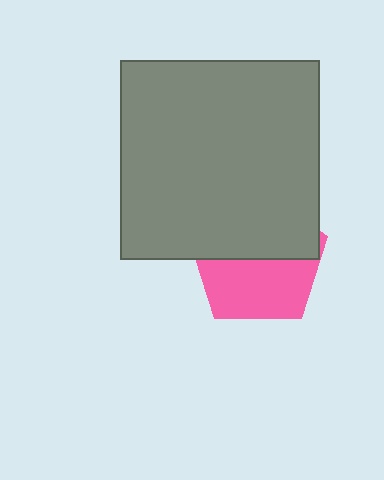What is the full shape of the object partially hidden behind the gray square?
The partially hidden object is a pink pentagon.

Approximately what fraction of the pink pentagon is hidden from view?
Roughly 50% of the pink pentagon is hidden behind the gray square.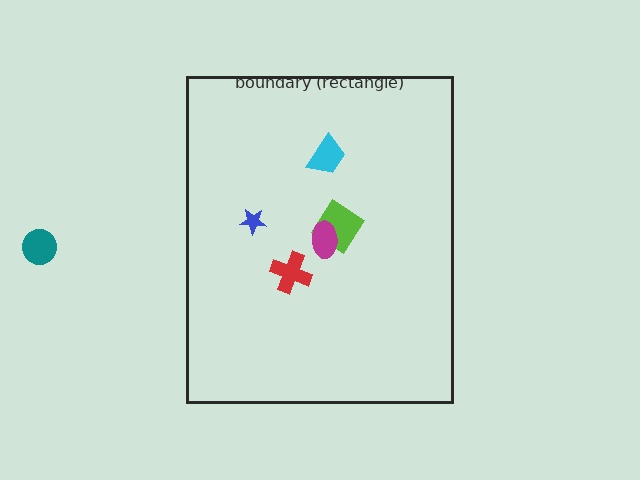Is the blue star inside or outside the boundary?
Inside.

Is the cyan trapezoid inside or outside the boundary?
Inside.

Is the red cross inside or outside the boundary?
Inside.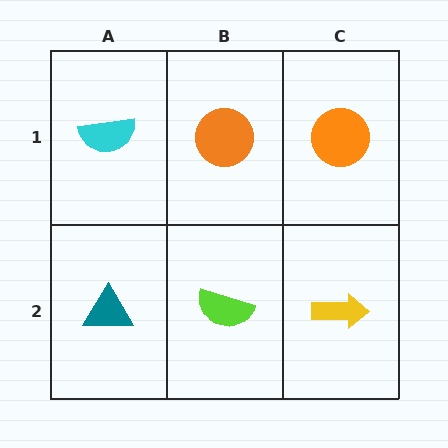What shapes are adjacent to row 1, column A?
A teal triangle (row 2, column A), an orange circle (row 1, column B).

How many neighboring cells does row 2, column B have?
3.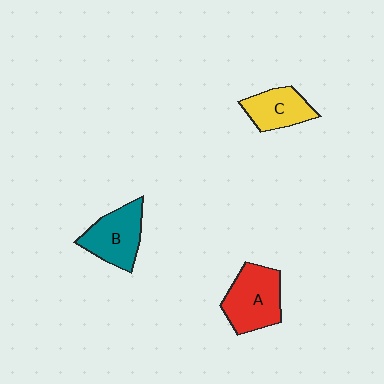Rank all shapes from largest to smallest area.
From largest to smallest: A (red), B (teal), C (yellow).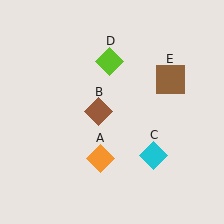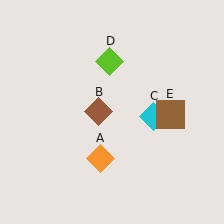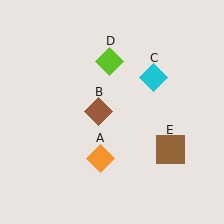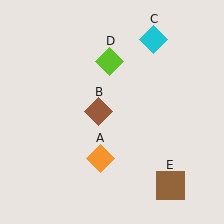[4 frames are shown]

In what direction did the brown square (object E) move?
The brown square (object E) moved down.